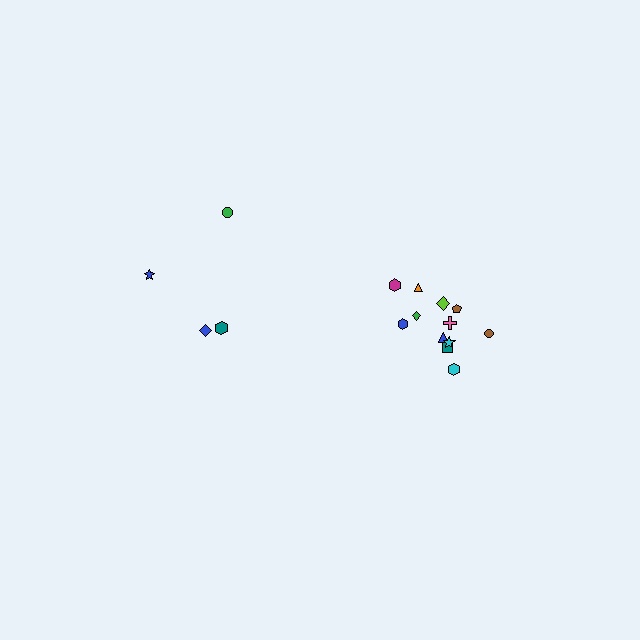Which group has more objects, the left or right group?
The right group.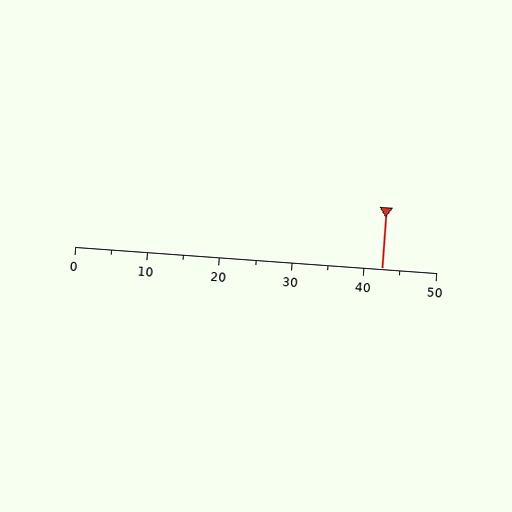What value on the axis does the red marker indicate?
The marker indicates approximately 42.5.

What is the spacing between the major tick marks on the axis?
The major ticks are spaced 10 apart.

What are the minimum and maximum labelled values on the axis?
The axis runs from 0 to 50.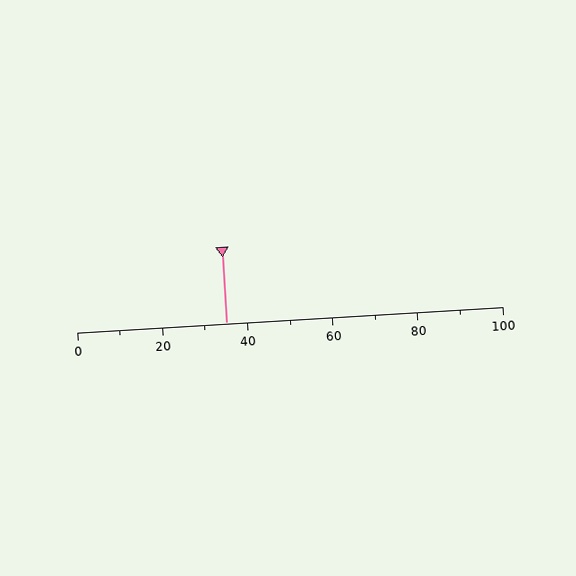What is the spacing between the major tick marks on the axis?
The major ticks are spaced 20 apart.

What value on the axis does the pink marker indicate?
The marker indicates approximately 35.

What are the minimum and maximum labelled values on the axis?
The axis runs from 0 to 100.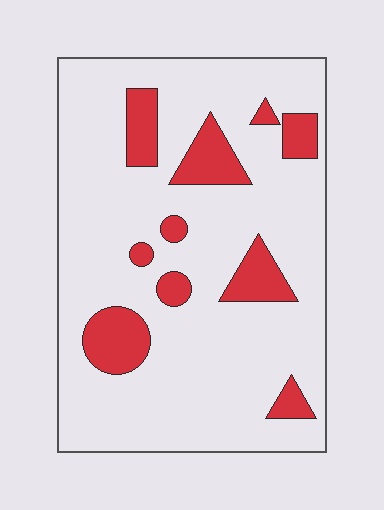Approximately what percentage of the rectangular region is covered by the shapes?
Approximately 15%.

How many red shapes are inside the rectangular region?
10.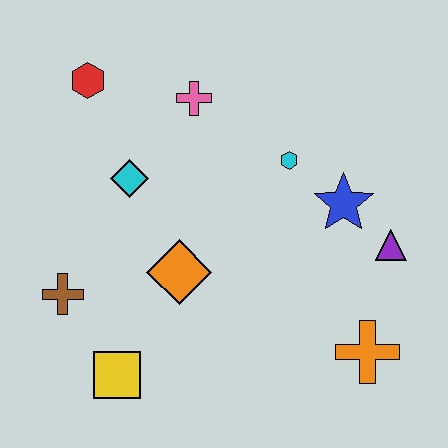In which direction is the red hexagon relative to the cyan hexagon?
The red hexagon is to the left of the cyan hexagon.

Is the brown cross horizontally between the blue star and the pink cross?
No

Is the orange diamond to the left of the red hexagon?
No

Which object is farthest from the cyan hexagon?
The yellow square is farthest from the cyan hexagon.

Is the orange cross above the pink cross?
No